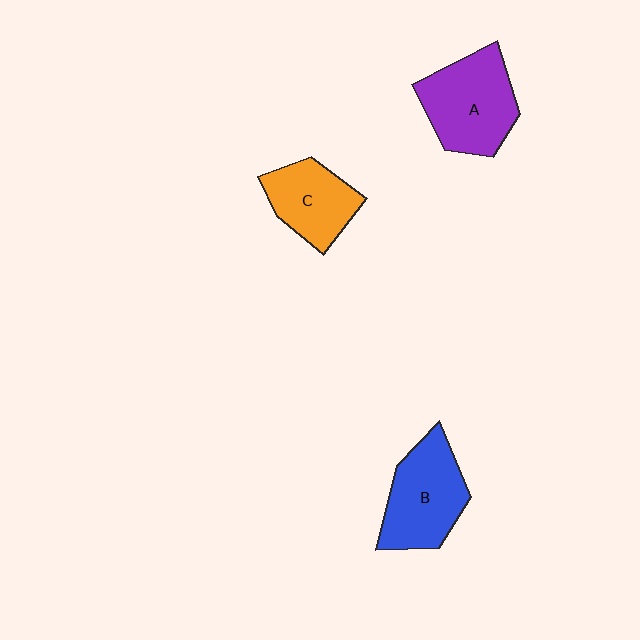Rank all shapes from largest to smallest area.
From largest to smallest: A (purple), B (blue), C (orange).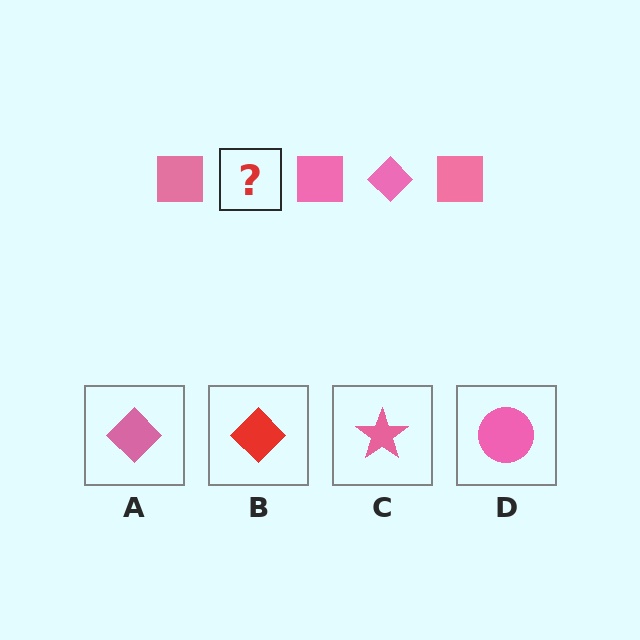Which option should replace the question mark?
Option A.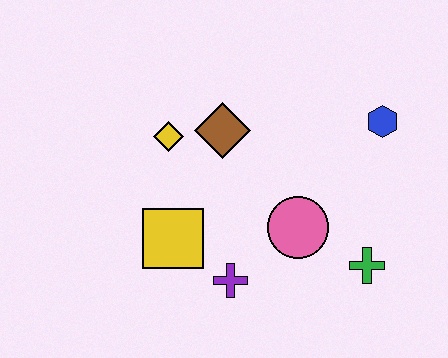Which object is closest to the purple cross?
The yellow square is closest to the purple cross.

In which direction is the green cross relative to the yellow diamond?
The green cross is to the right of the yellow diamond.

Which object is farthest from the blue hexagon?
The yellow square is farthest from the blue hexagon.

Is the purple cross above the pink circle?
No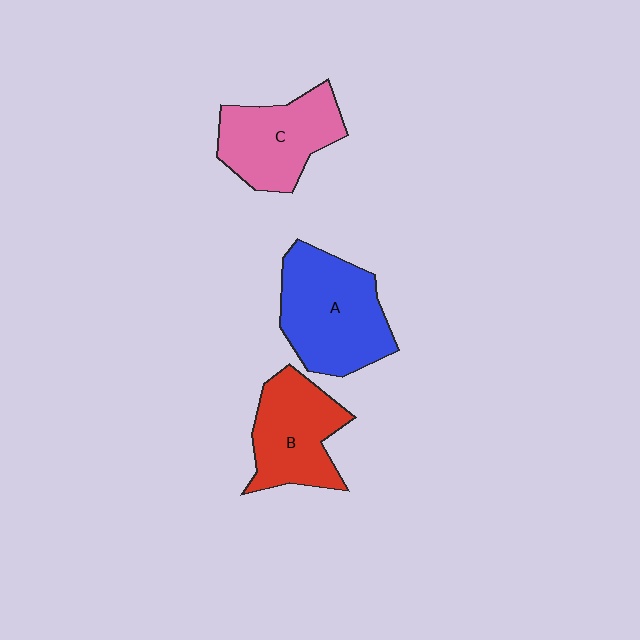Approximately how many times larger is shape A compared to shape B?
Approximately 1.3 times.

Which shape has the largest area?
Shape A (blue).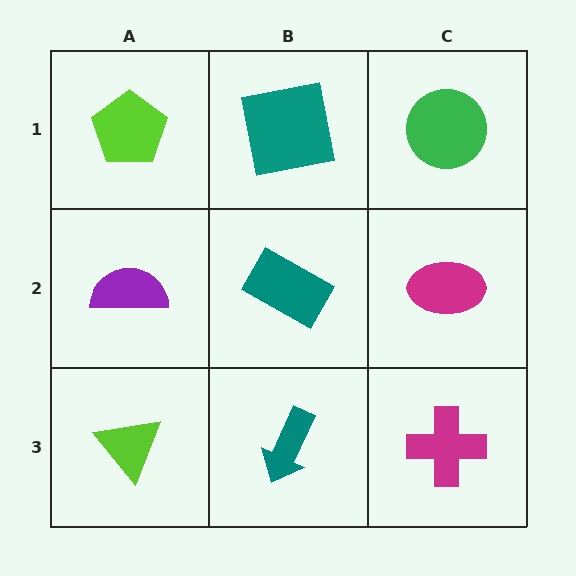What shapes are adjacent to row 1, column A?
A purple semicircle (row 2, column A), a teal square (row 1, column B).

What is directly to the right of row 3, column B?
A magenta cross.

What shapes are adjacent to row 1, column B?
A teal rectangle (row 2, column B), a lime pentagon (row 1, column A), a green circle (row 1, column C).